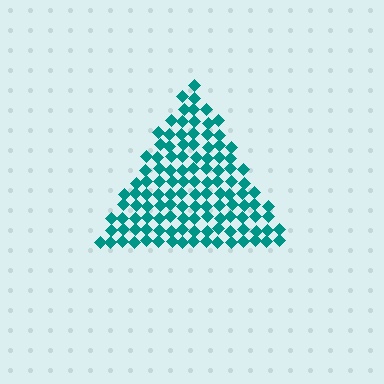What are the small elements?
The small elements are diamonds.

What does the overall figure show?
The overall figure shows a triangle.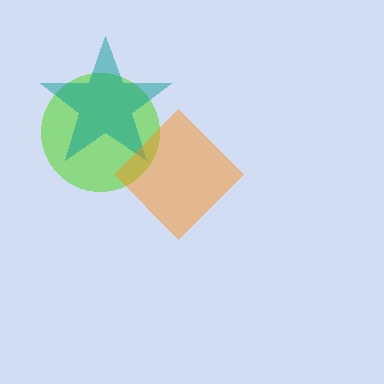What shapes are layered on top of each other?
The layered shapes are: a lime circle, a teal star, an orange diamond.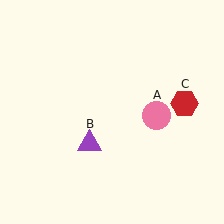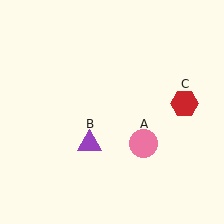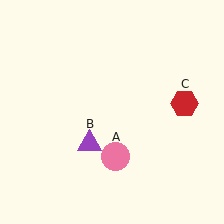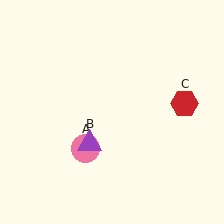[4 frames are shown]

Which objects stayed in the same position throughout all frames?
Purple triangle (object B) and red hexagon (object C) remained stationary.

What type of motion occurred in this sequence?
The pink circle (object A) rotated clockwise around the center of the scene.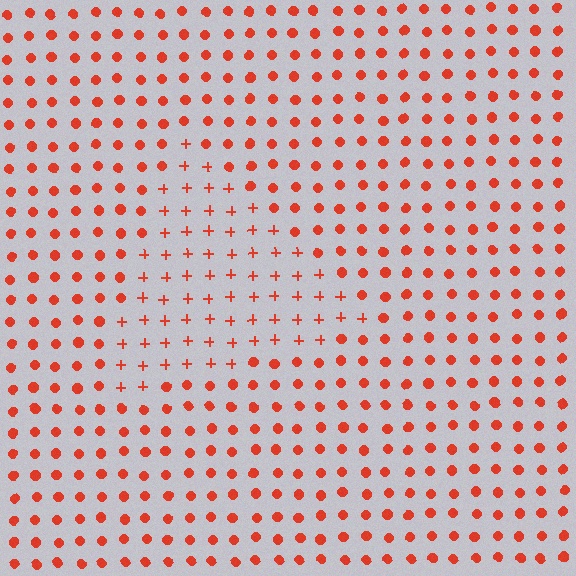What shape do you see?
I see a triangle.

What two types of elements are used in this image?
The image uses plus signs inside the triangle region and circles outside it.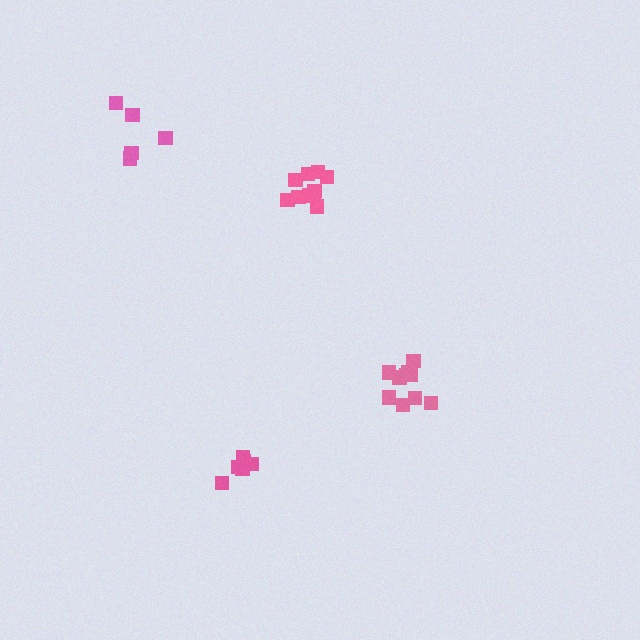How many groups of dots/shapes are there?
There are 4 groups.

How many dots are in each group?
Group 1: 6 dots, Group 2: 5 dots, Group 3: 10 dots, Group 4: 10 dots (31 total).